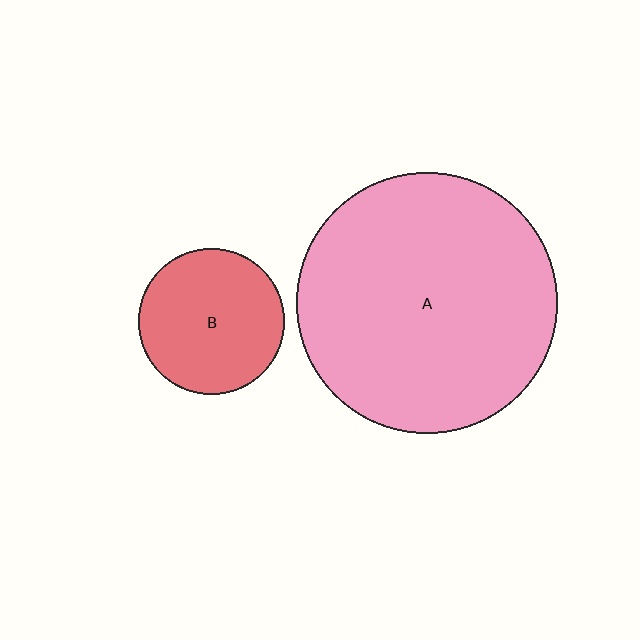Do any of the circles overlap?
No, none of the circles overlap.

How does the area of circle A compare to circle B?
Approximately 3.2 times.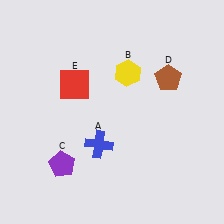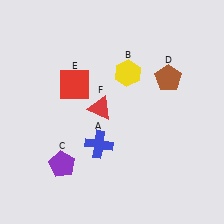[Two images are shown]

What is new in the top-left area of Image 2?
A red triangle (F) was added in the top-left area of Image 2.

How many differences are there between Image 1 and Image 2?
There is 1 difference between the two images.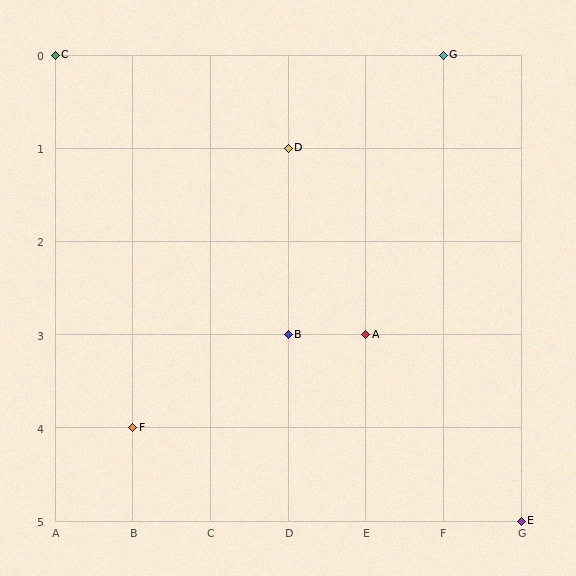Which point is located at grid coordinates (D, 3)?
Point B is at (D, 3).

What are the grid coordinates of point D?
Point D is at grid coordinates (D, 1).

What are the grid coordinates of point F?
Point F is at grid coordinates (B, 4).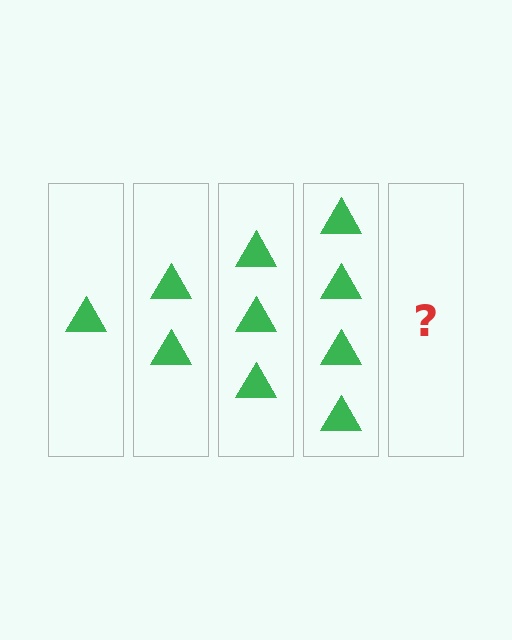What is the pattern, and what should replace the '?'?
The pattern is that each step adds one more triangle. The '?' should be 5 triangles.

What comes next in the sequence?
The next element should be 5 triangles.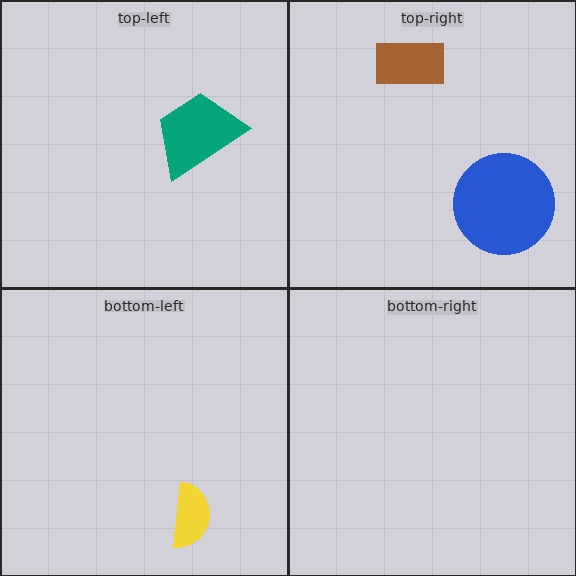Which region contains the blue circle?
The top-right region.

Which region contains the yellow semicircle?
The bottom-left region.